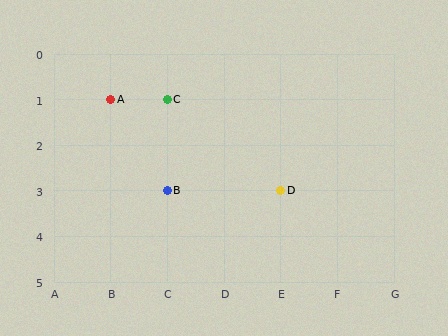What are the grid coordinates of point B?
Point B is at grid coordinates (C, 3).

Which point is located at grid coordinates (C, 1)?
Point C is at (C, 1).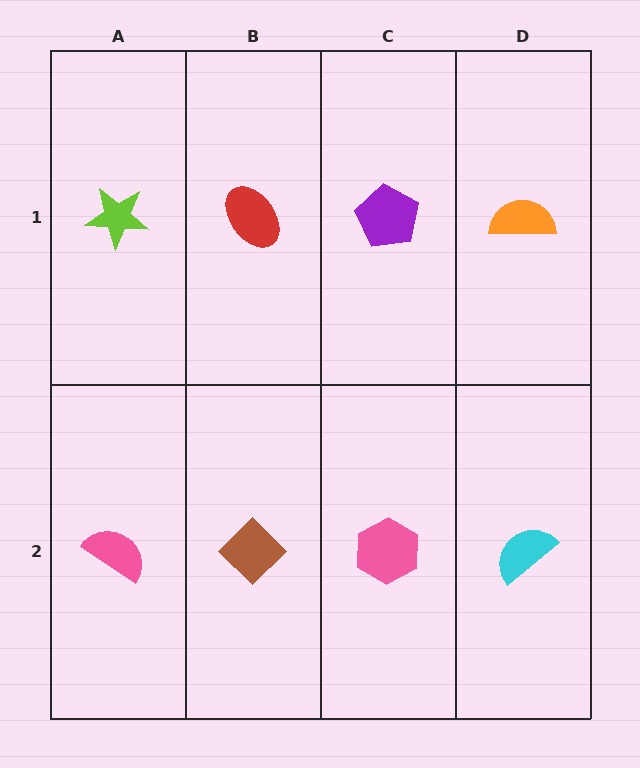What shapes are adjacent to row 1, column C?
A pink hexagon (row 2, column C), a red ellipse (row 1, column B), an orange semicircle (row 1, column D).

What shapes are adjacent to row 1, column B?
A brown diamond (row 2, column B), a lime star (row 1, column A), a purple pentagon (row 1, column C).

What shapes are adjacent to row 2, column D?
An orange semicircle (row 1, column D), a pink hexagon (row 2, column C).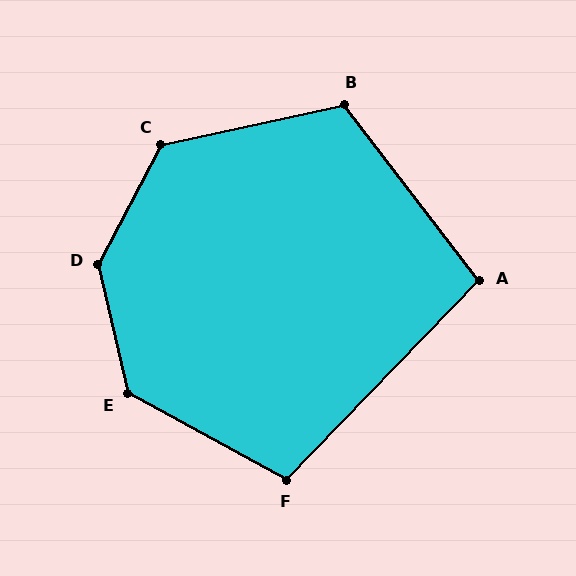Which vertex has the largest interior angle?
D, at approximately 139 degrees.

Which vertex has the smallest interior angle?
A, at approximately 98 degrees.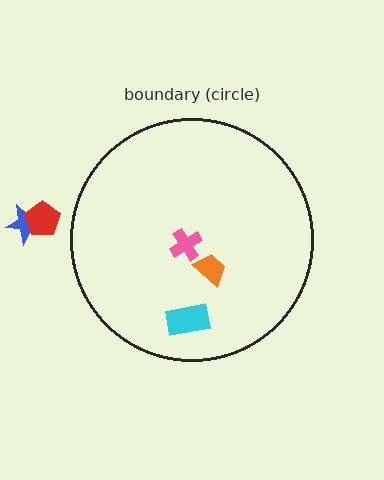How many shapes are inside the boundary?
3 inside, 2 outside.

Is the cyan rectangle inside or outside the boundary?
Inside.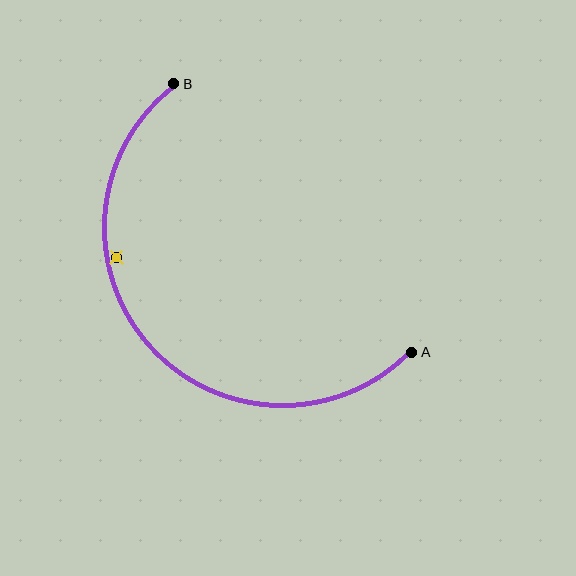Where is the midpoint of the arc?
The arc midpoint is the point on the curve farthest from the straight line joining A and B. It sits below and to the left of that line.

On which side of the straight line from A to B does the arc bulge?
The arc bulges below and to the left of the straight line connecting A and B.